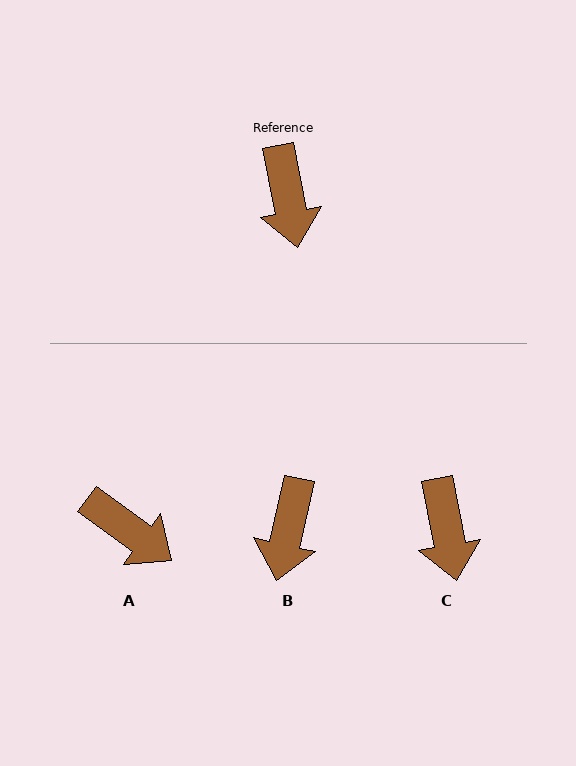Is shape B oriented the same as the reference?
No, it is off by about 24 degrees.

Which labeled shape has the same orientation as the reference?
C.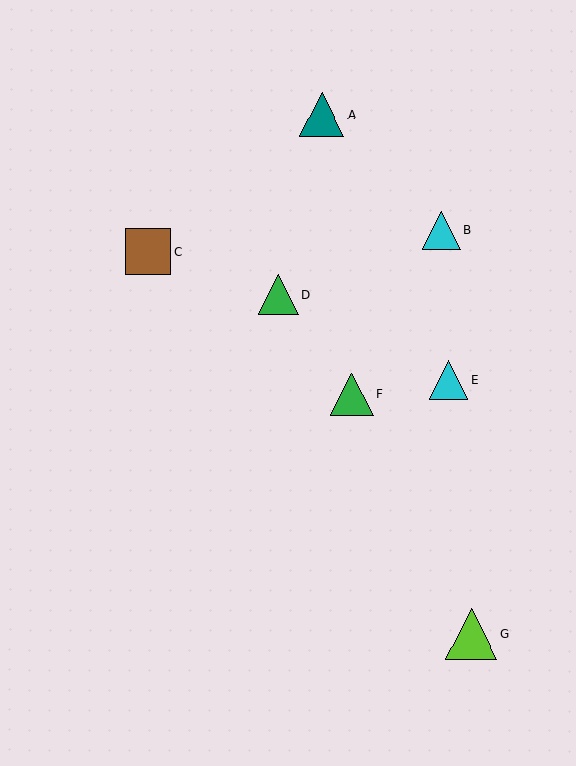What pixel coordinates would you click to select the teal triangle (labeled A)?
Click at (322, 115) to select the teal triangle A.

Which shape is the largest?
The lime triangle (labeled G) is the largest.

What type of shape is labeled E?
Shape E is a cyan triangle.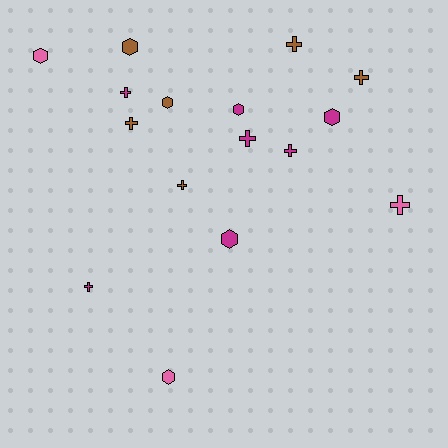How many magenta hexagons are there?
There are 3 magenta hexagons.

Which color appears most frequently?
Magenta, with 7 objects.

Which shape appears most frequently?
Cross, with 9 objects.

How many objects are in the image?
There are 16 objects.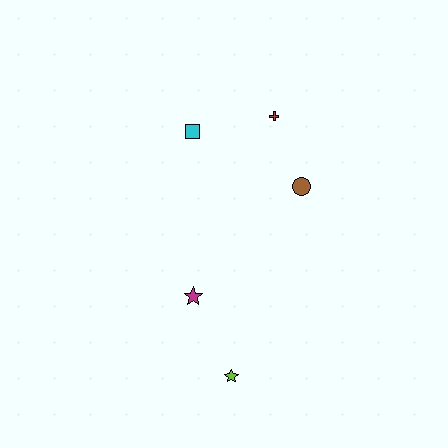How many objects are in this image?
There are 5 objects.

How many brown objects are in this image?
There is 1 brown object.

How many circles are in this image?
There is 1 circle.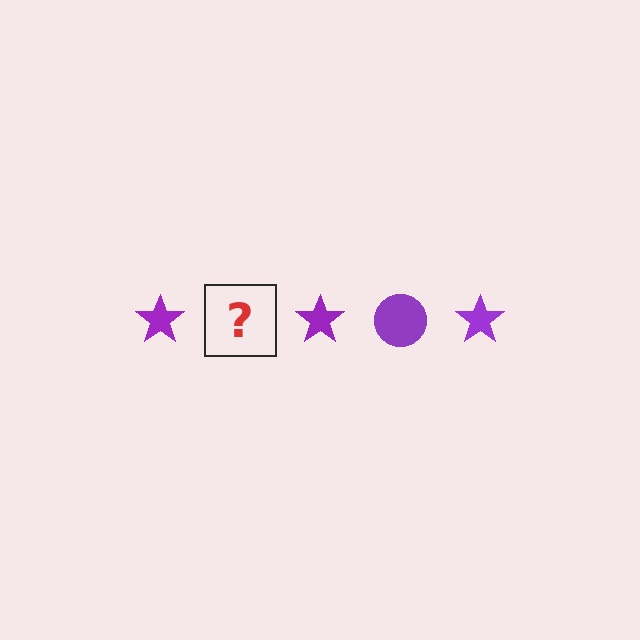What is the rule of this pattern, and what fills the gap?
The rule is that the pattern cycles through star, circle shapes in purple. The gap should be filled with a purple circle.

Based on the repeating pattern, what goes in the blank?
The blank should be a purple circle.